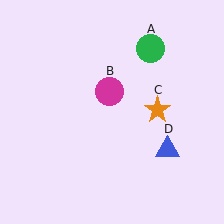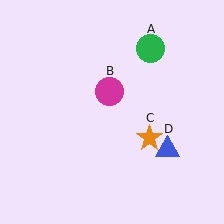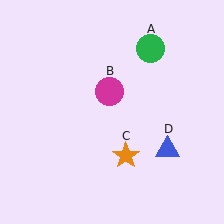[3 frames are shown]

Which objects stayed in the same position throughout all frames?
Green circle (object A) and magenta circle (object B) and blue triangle (object D) remained stationary.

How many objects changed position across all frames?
1 object changed position: orange star (object C).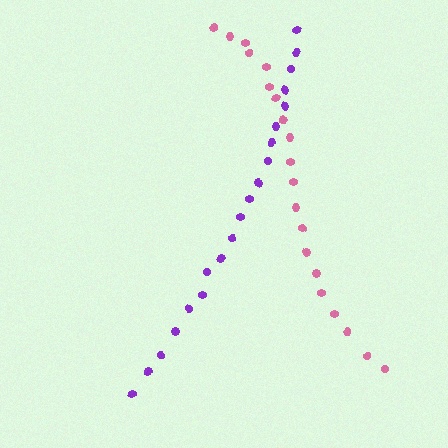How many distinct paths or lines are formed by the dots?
There are 2 distinct paths.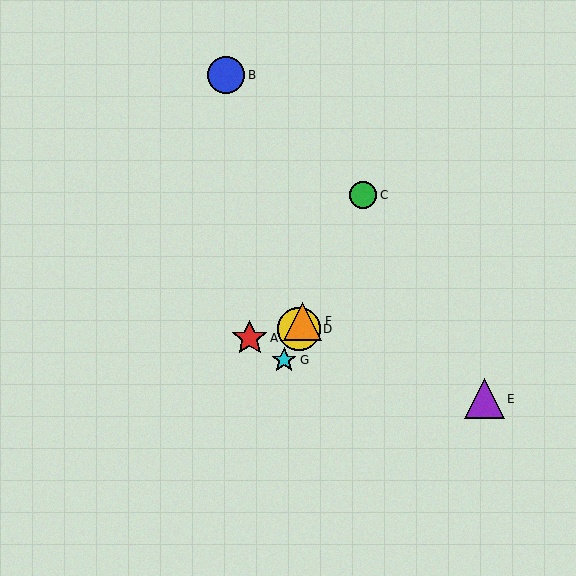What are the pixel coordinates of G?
Object G is at (284, 360).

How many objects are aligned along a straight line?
4 objects (C, D, F, G) are aligned along a straight line.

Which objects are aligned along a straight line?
Objects C, D, F, G are aligned along a straight line.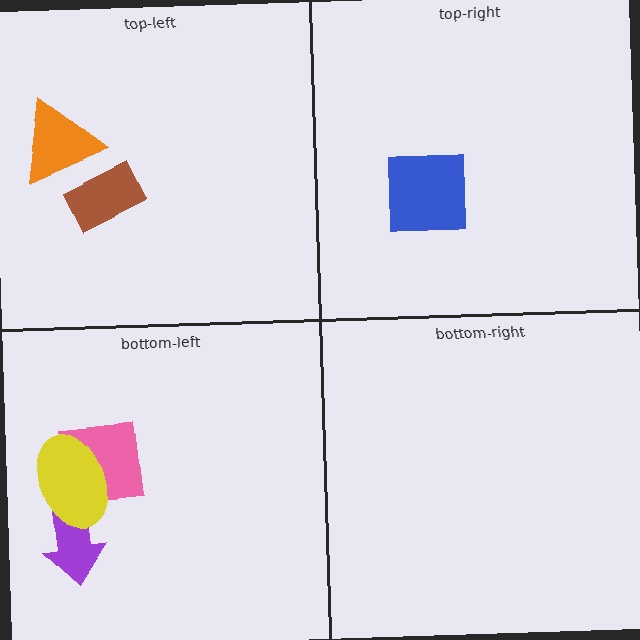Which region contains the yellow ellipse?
The bottom-left region.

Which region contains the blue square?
The top-right region.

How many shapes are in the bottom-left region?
3.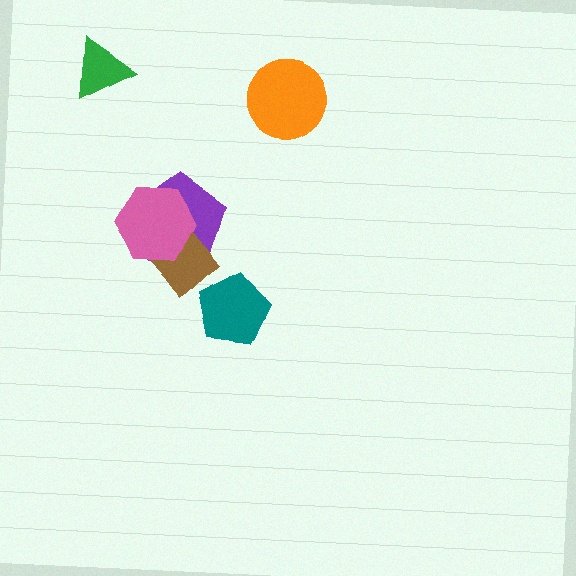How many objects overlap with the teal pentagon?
0 objects overlap with the teal pentagon.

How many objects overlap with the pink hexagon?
2 objects overlap with the pink hexagon.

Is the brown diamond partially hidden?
Yes, it is partially covered by another shape.